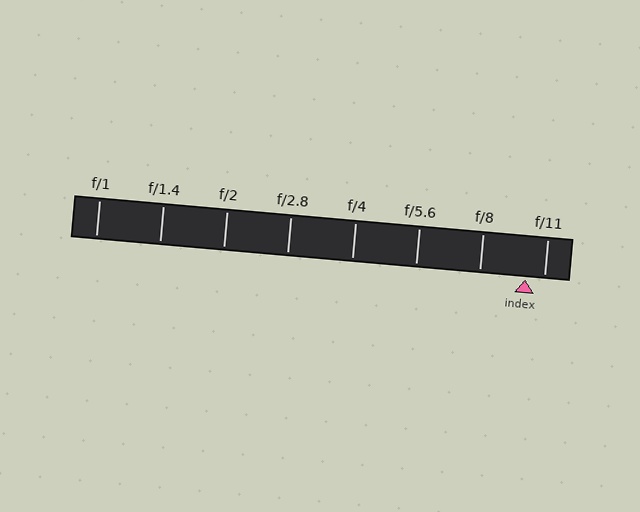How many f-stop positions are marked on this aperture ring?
There are 8 f-stop positions marked.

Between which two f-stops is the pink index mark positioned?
The index mark is between f/8 and f/11.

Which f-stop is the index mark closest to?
The index mark is closest to f/11.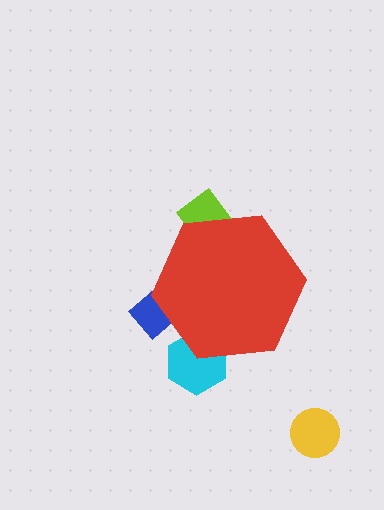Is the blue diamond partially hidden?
Yes, the blue diamond is partially hidden behind the red hexagon.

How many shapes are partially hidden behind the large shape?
3 shapes are partially hidden.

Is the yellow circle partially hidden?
No, the yellow circle is fully visible.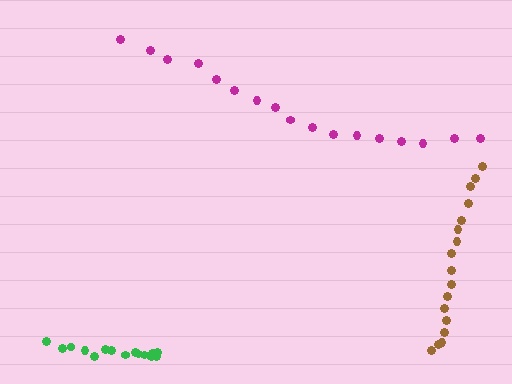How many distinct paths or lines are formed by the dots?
There are 3 distinct paths.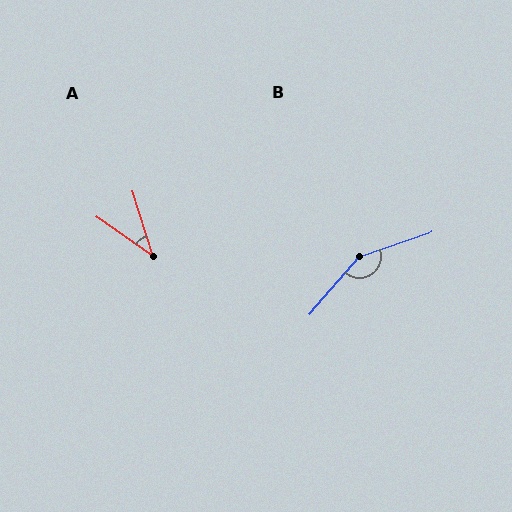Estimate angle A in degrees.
Approximately 38 degrees.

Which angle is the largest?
B, at approximately 150 degrees.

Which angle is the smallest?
A, at approximately 38 degrees.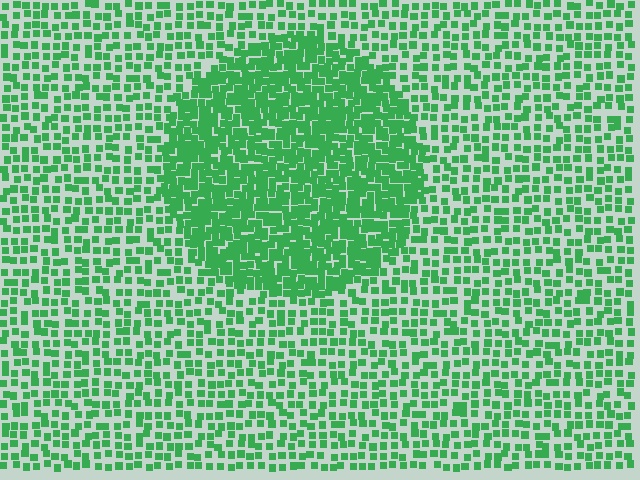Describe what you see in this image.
The image contains small green elements arranged at two different densities. A circle-shaped region is visible where the elements are more densely packed than the surrounding area.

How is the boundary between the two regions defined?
The boundary is defined by a change in element density (approximately 2.1x ratio). All elements are the same color, size, and shape.